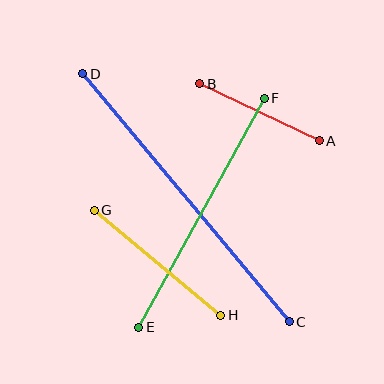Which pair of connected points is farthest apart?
Points C and D are farthest apart.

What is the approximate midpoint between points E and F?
The midpoint is at approximately (202, 213) pixels.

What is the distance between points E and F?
The distance is approximately 261 pixels.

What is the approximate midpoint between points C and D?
The midpoint is at approximately (186, 198) pixels.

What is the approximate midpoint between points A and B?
The midpoint is at approximately (259, 112) pixels.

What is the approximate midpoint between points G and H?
The midpoint is at approximately (158, 263) pixels.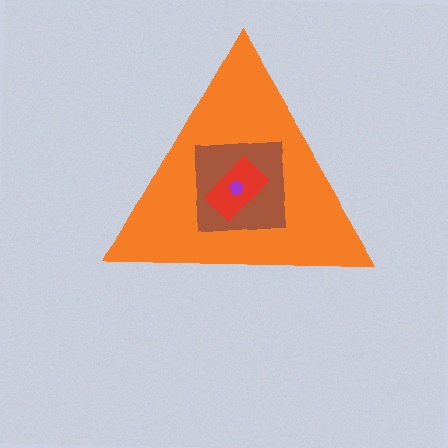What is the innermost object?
The purple pentagon.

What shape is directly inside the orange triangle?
The brown square.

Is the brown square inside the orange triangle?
Yes.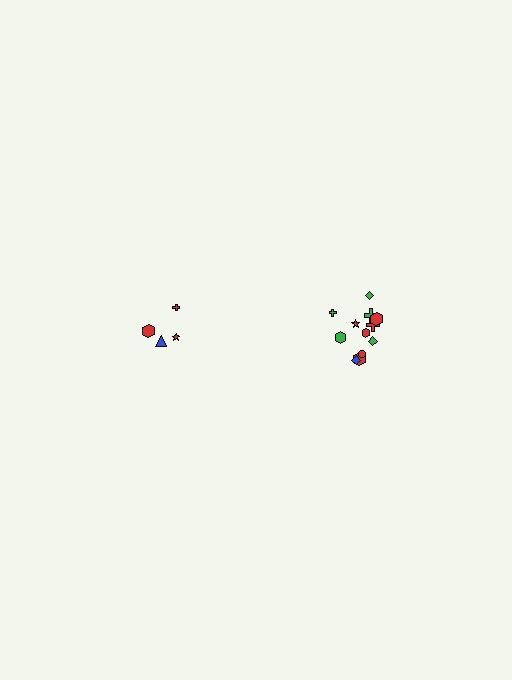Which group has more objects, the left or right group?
The right group.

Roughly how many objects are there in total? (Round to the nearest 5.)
Roughly 15 objects in total.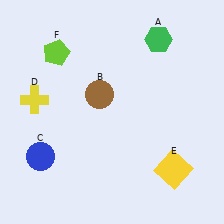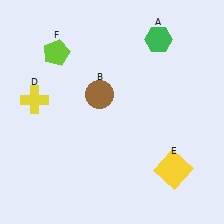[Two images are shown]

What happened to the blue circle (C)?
The blue circle (C) was removed in Image 2. It was in the bottom-left area of Image 1.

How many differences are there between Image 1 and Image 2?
There is 1 difference between the two images.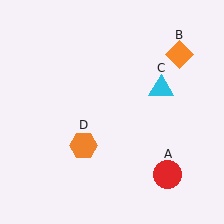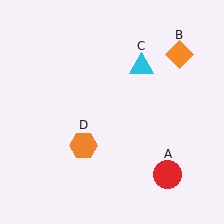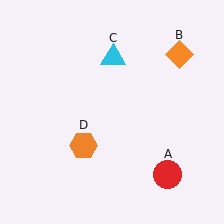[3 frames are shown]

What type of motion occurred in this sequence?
The cyan triangle (object C) rotated counterclockwise around the center of the scene.